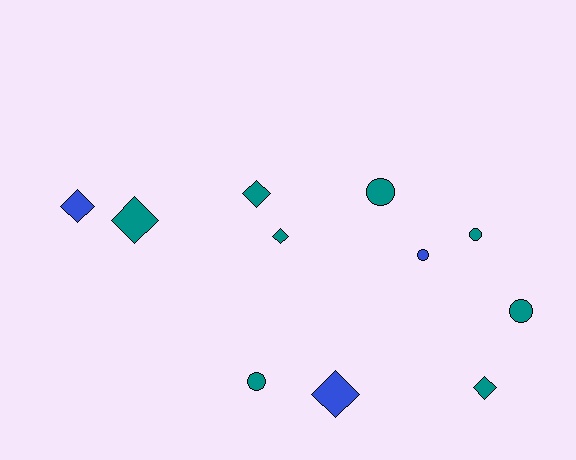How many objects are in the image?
There are 11 objects.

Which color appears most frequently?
Teal, with 8 objects.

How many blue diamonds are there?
There are 2 blue diamonds.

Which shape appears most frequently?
Diamond, with 6 objects.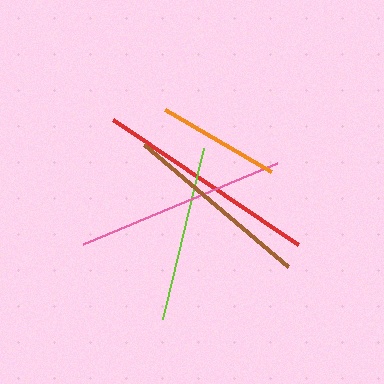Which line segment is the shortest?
The orange line is the shortest at approximately 124 pixels.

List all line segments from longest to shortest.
From longest to shortest: red, pink, brown, lime, orange.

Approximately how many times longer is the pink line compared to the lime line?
The pink line is approximately 1.2 times the length of the lime line.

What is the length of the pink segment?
The pink segment is approximately 210 pixels long.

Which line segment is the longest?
The red line is the longest at approximately 223 pixels.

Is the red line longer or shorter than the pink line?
The red line is longer than the pink line.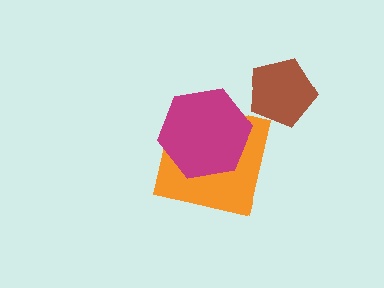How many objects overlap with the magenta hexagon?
1 object overlaps with the magenta hexagon.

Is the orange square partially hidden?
Yes, it is partially covered by another shape.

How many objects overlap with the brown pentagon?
0 objects overlap with the brown pentagon.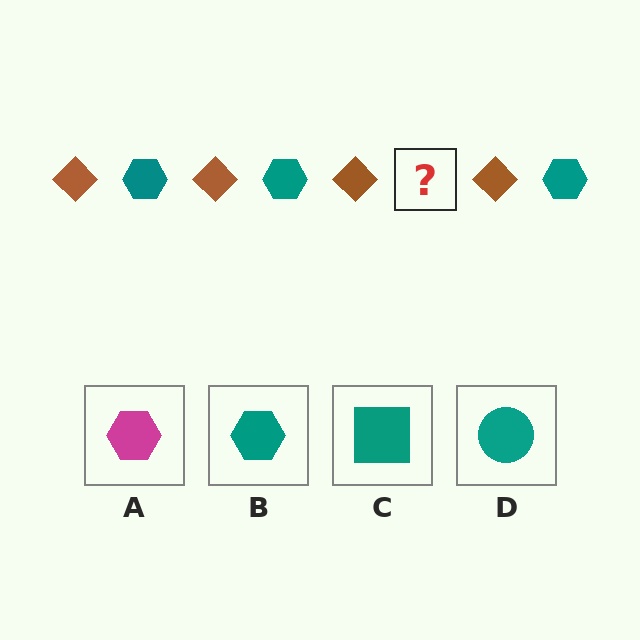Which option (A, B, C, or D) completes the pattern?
B.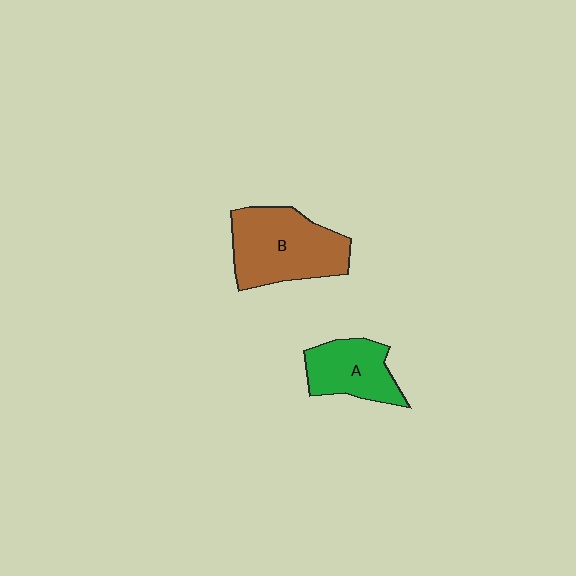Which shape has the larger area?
Shape B (brown).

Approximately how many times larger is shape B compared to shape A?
Approximately 1.6 times.